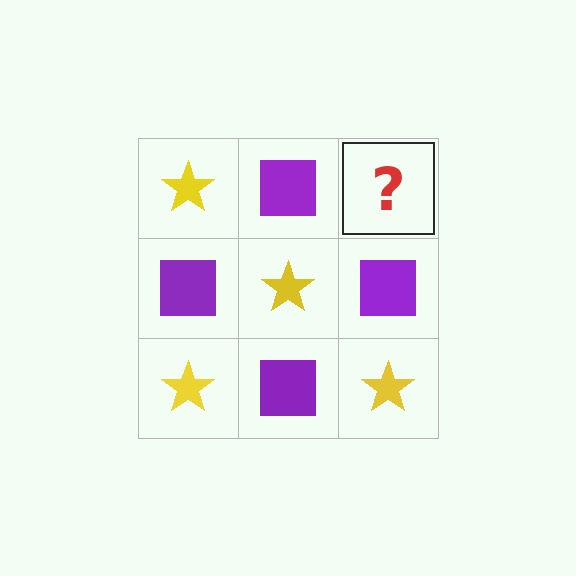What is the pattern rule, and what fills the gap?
The rule is that it alternates yellow star and purple square in a checkerboard pattern. The gap should be filled with a yellow star.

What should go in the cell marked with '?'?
The missing cell should contain a yellow star.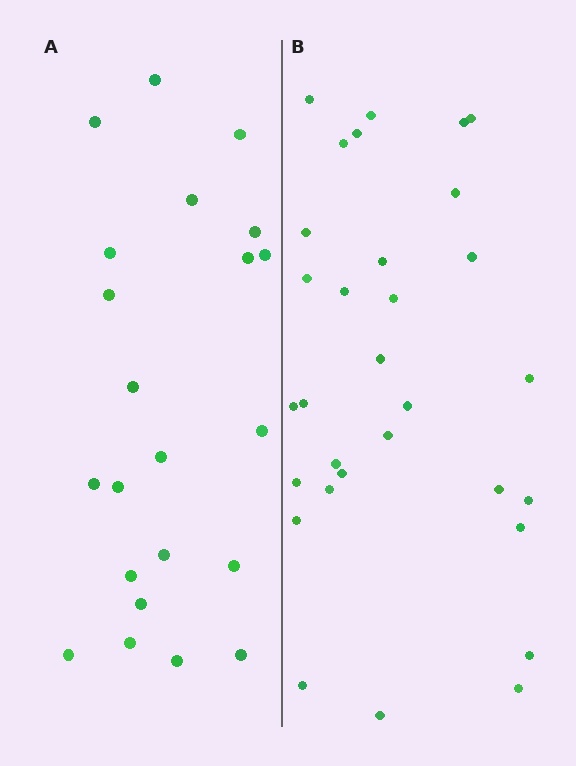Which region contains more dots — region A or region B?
Region B (the right region) has more dots.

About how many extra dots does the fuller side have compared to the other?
Region B has roughly 8 or so more dots than region A.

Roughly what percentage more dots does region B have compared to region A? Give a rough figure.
About 40% more.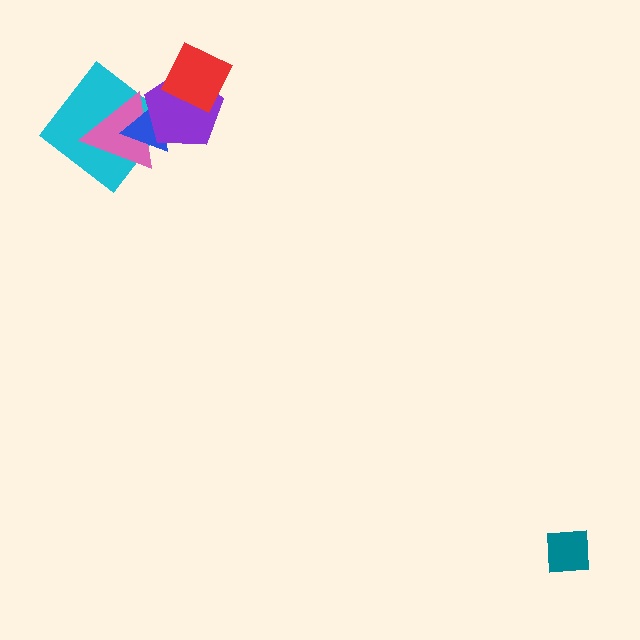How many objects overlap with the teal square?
0 objects overlap with the teal square.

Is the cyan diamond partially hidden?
Yes, it is partially covered by another shape.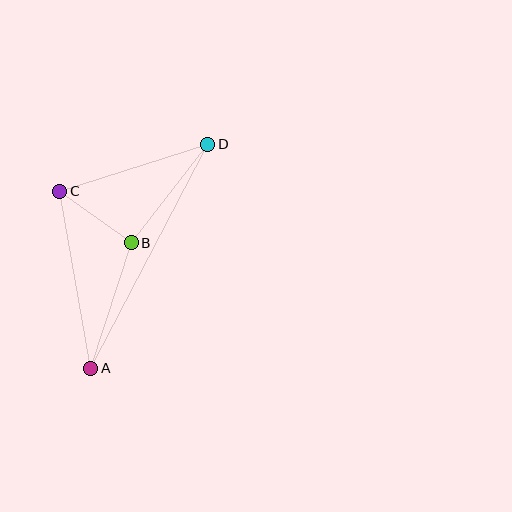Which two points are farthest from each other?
Points A and D are farthest from each other.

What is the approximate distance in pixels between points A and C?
The distance between A and C is approximately 180 pixels.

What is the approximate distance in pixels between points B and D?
The distance between B and D is approximately 125 pixels.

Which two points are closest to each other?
Points B and C are closest to each other.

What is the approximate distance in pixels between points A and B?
The distance between A and B is approximately 132 pixels.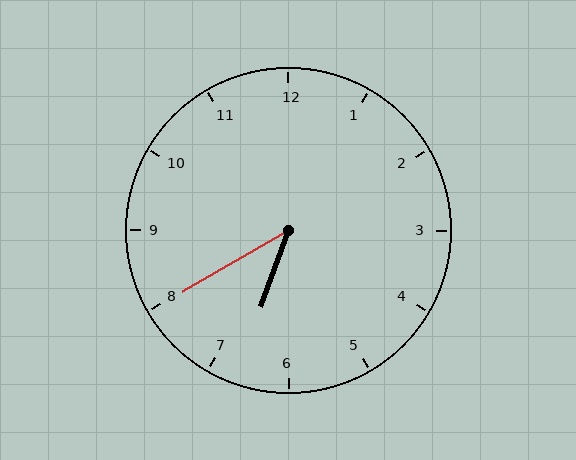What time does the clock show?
6:40.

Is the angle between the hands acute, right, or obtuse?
It is acute.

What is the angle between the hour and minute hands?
Approximately 40 degrees.